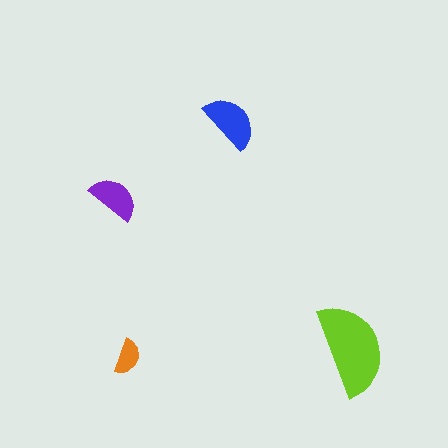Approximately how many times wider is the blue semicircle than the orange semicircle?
About 1.5 times wider.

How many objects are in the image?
There are 4 objects in the image.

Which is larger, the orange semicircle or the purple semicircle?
The purple one.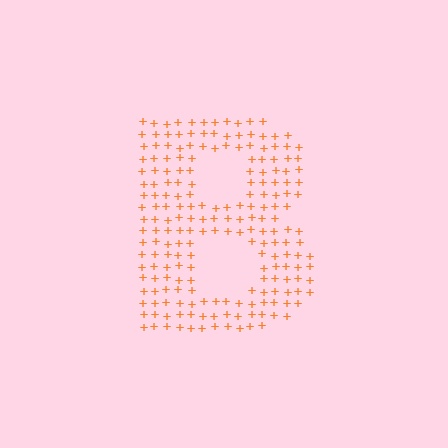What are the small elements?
The small elements are plus signs.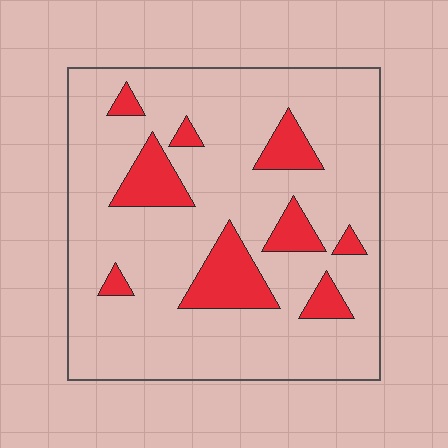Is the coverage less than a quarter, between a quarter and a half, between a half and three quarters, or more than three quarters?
Less than a quarter.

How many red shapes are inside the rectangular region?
9.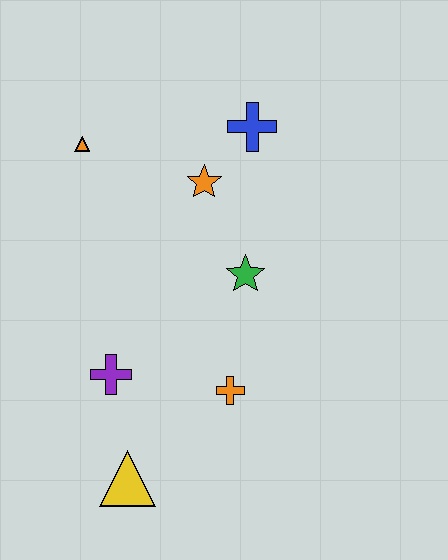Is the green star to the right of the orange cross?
Yes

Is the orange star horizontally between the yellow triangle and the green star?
Yes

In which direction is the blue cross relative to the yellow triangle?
The blue cross is above the yellow triangle.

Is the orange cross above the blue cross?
No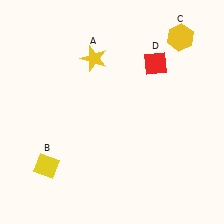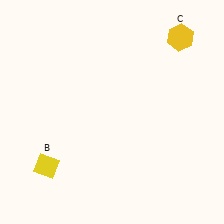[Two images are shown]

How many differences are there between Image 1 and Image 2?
There are 2 differences between the two images.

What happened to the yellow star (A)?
The yellow star (A) was removed in Image 2. It was in the top-left area of Image 1.